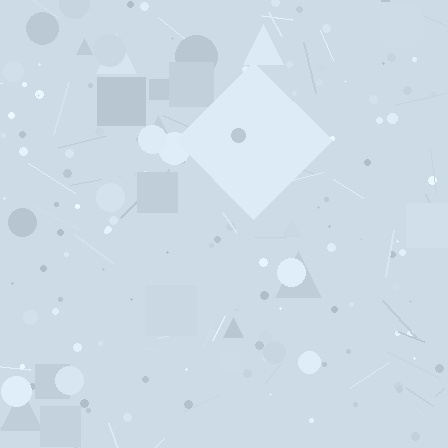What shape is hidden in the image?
A diamond is hidden in the image.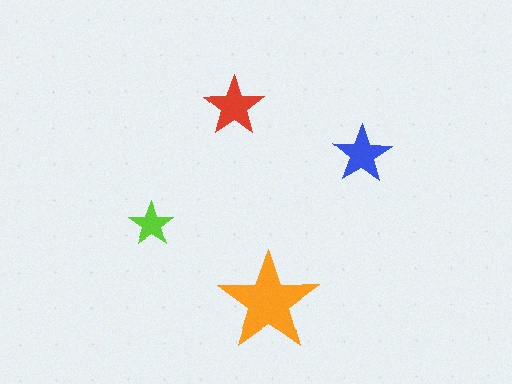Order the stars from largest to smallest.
the orange one, the red one, the blue one, the lime one.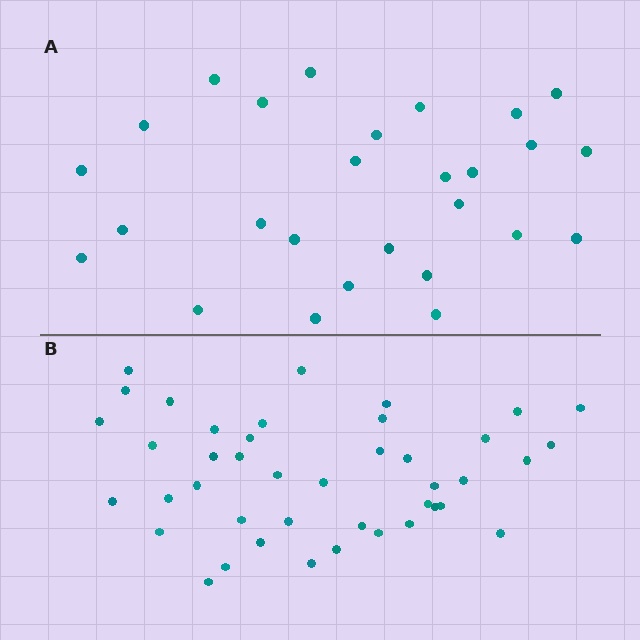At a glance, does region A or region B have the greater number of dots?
Region B (the bottom region) has more dots.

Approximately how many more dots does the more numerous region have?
Region B has approximately 15 more dots than region A.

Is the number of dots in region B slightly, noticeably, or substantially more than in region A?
Region B has substantially more. The ratio is roughly 1.6 to 1.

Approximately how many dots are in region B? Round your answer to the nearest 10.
About 40 dots. (The exact count is 42, which rounds to 40.)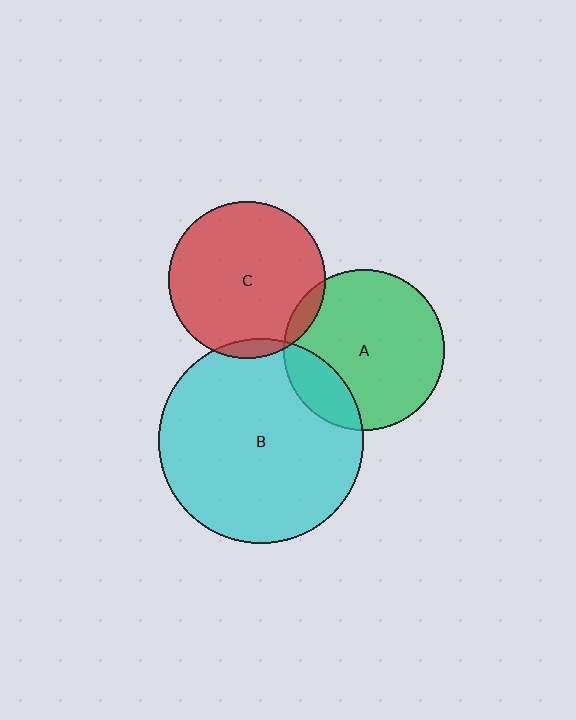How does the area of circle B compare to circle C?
Approximately 1.7 times.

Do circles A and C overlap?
Yes.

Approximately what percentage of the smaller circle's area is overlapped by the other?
Approximately 5%.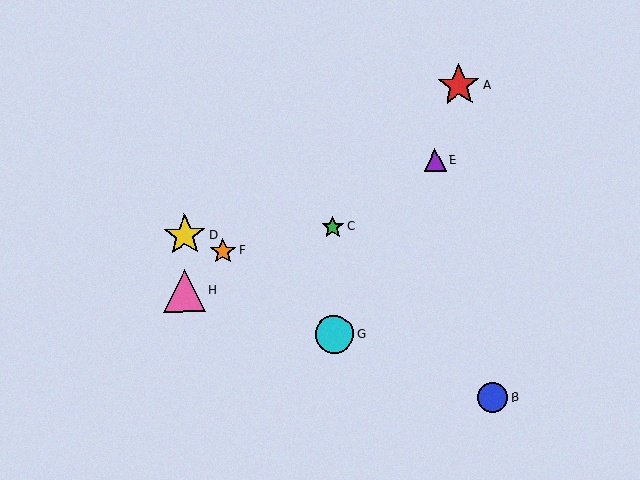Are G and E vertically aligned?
No, G is at x≈334 and E is at x≈435.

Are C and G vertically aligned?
Yes, both are at x≈332.